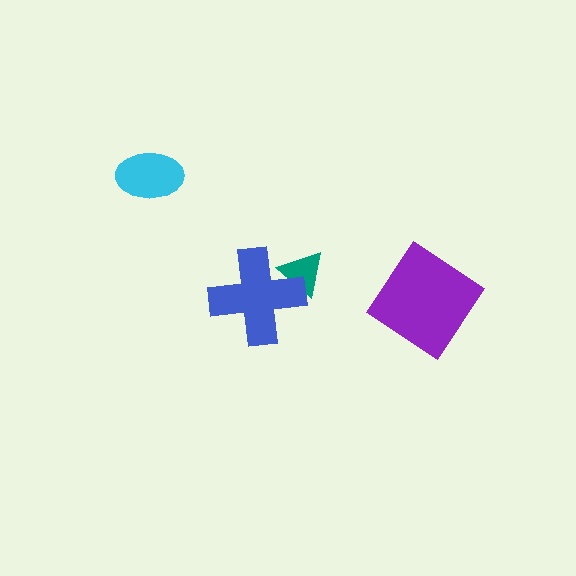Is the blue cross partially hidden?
No, no other shape covers it.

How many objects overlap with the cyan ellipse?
0 objects overlap with the cyan ellipse.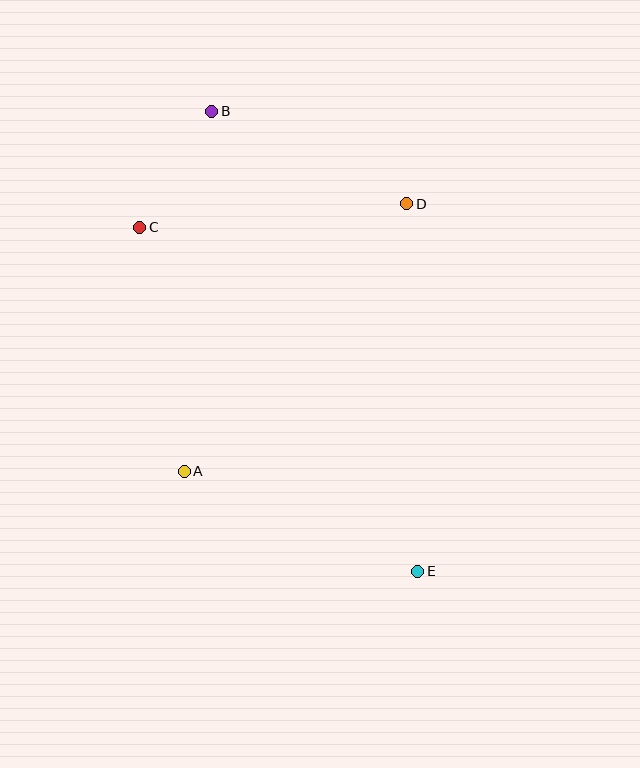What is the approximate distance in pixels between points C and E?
The distance between C and E is approximately 442 pixels.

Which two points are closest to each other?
Points B and C are closest to each other.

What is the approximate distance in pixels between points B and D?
The distance between B and D is approximately 216 pixels.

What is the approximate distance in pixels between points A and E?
The distance between A and E is approximately 254 pixels.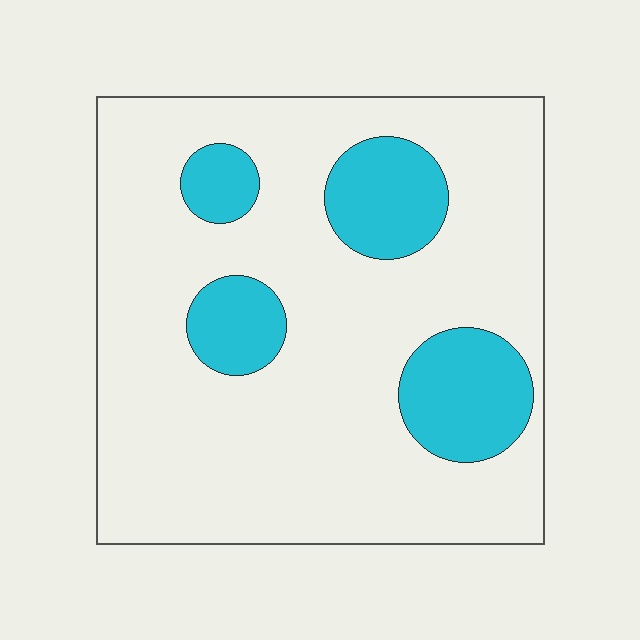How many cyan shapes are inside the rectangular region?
4.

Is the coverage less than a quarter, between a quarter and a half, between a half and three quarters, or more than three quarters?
Less than a quarter.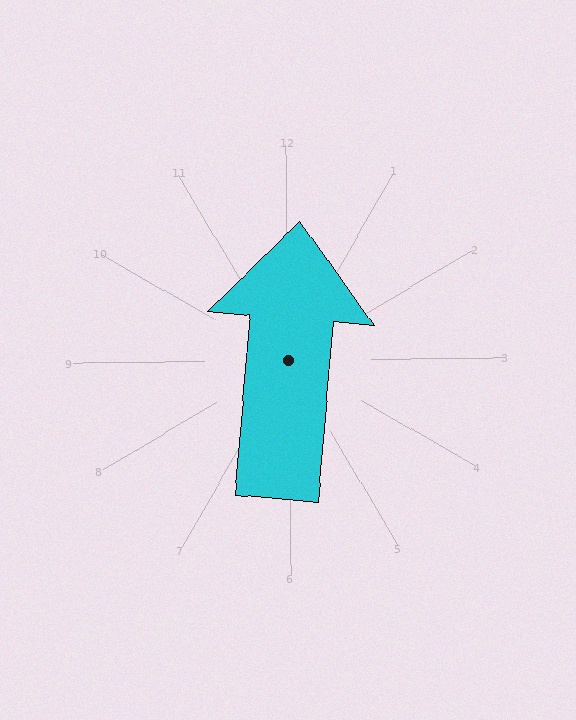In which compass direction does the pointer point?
North.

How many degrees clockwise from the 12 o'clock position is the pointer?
Approximately 5 degrees.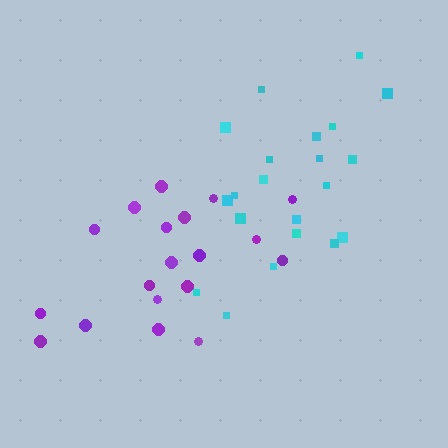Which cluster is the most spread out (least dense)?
Purple.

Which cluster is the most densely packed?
Cyan.